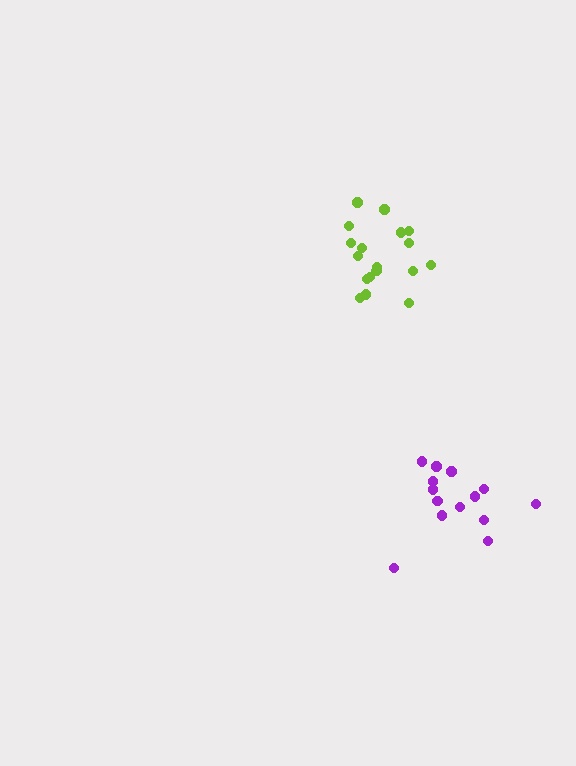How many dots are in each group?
Group 1: 18 dots, Group 2: 14 dots (32 total).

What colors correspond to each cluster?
The clusters are colored: lime, purple.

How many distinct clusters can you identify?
There are 2 distinct clusters.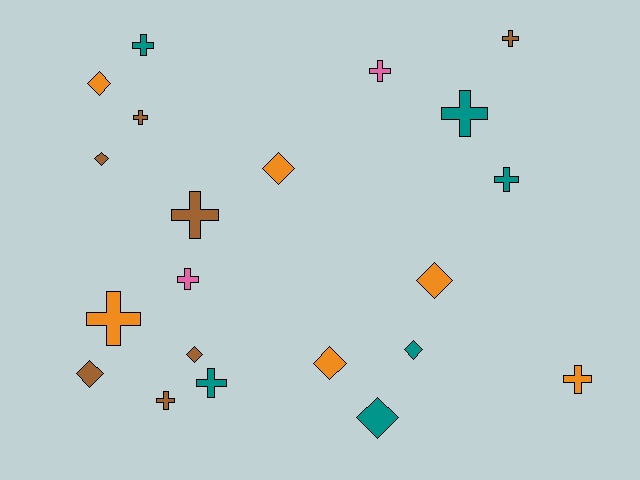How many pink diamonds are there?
There are no pink diamonds.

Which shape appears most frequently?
Cross, with 12 objects.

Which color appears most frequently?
Brown, with 7 objects.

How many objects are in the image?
There are 21 objects.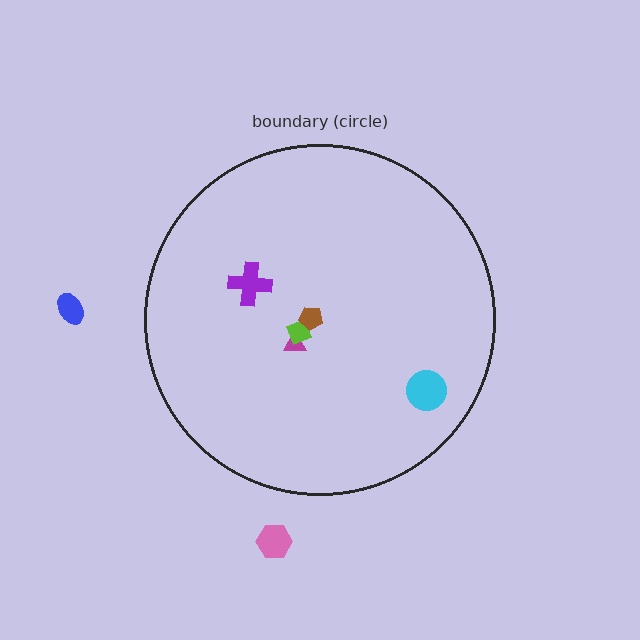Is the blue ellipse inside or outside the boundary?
Outside.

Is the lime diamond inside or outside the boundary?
Inside.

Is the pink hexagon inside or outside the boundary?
Outside.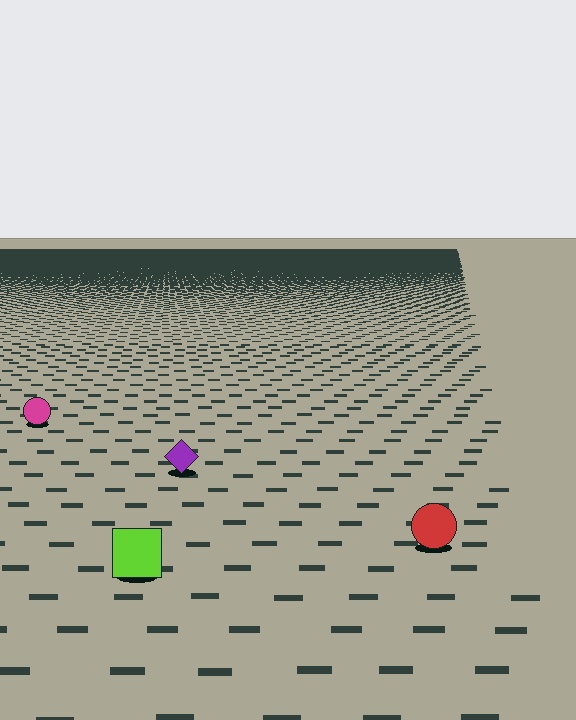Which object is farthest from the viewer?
The magenta circle is farthest from the viewer. It appears smaller and the ground texture around it is denser.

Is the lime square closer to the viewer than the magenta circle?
Yes. The lime square is closer — you can tell from the texture gradient: the ground texture is coarser near it.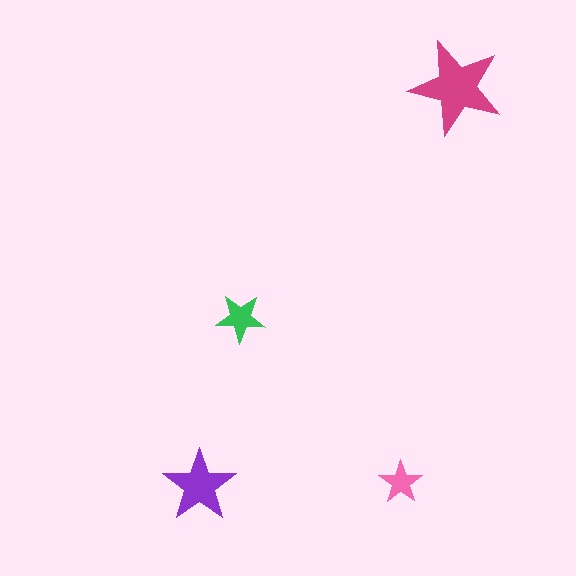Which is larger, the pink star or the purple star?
The purple one.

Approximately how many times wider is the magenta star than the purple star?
About 1.5 times wider.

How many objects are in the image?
There are 4 objects in the image.